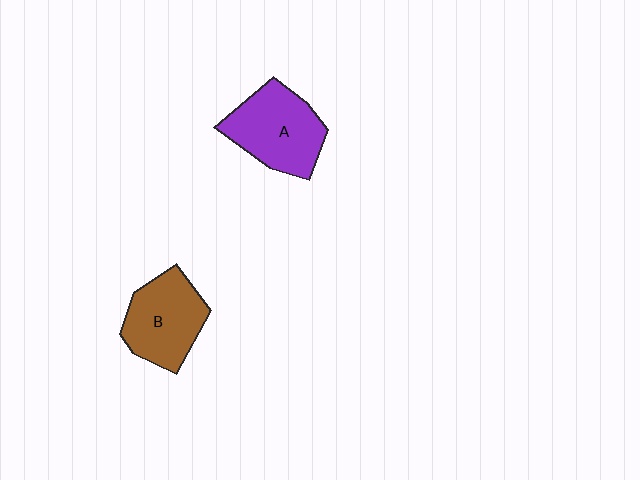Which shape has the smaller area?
Shape B (brown).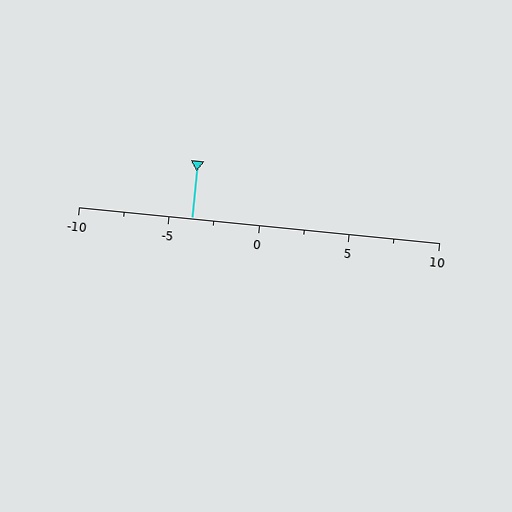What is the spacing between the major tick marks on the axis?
The major ticks are spaced 5 apart.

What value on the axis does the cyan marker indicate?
The marker indicates approximately -3.8.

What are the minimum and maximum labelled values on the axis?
The axis runs from -10 to 10.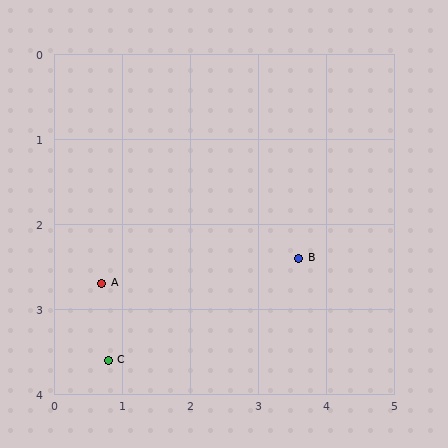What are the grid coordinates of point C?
Point C is at approximately (0.8, 3.6).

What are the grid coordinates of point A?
Point A is at approximately (0.7, 2.7).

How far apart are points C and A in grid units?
Points C and A are about 0.9 grid units apart.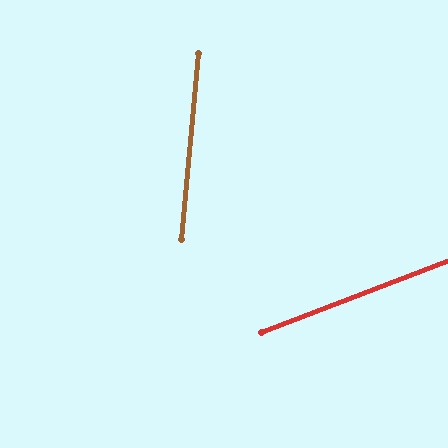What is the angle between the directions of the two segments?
Approximately 63 degrees.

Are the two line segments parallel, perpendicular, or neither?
Neither parallel nor perpendicular — they differ by about 63°.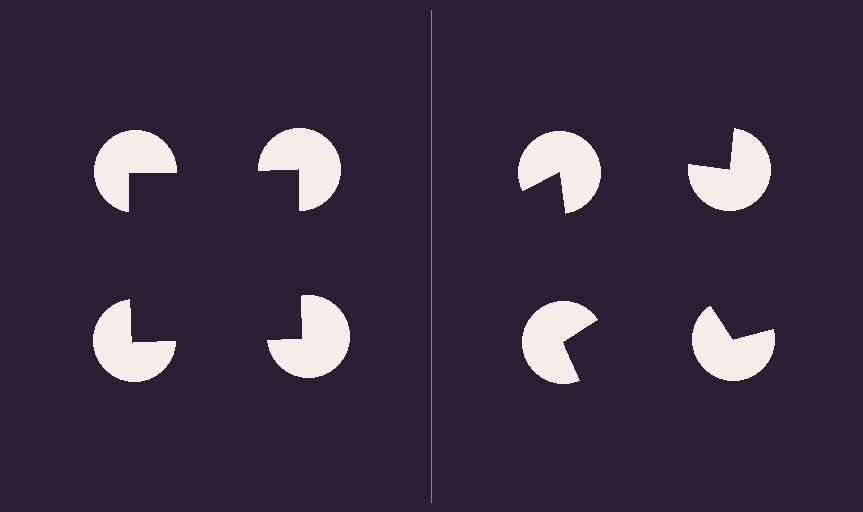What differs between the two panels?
The pac-man discs are positioned identically on both sides; only the wedge orientations differ. On the left they align to a square; on the right they are misaligned.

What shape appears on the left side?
An illusory square.